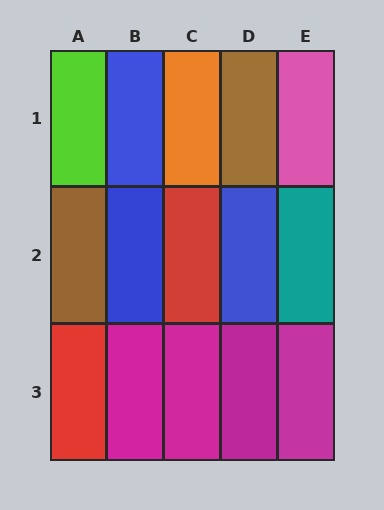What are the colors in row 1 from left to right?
Lime, blue, orange, brown, pink.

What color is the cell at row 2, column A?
Brown.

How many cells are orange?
1 cell is orange.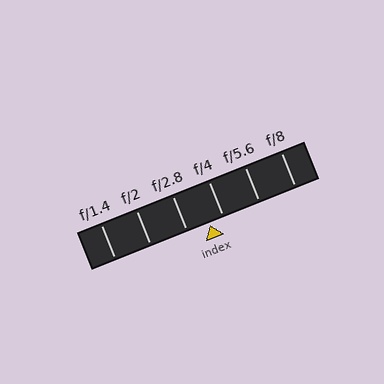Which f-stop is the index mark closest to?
The index mark is closest to f/4.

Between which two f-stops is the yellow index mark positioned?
The index mark is between f/2.8 and f/4.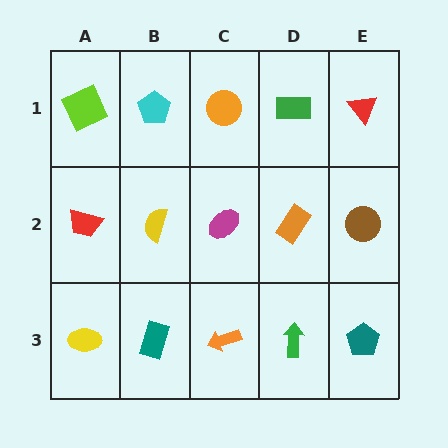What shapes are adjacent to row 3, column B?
A yellow semicircle (row 2, column B), a yellow ellipse (row 3, column A), an orange arrow (row 3, column C).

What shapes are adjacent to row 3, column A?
A red trapezoid (row 2, column A), a teal rectangle (row 3, column B).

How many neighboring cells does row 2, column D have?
4.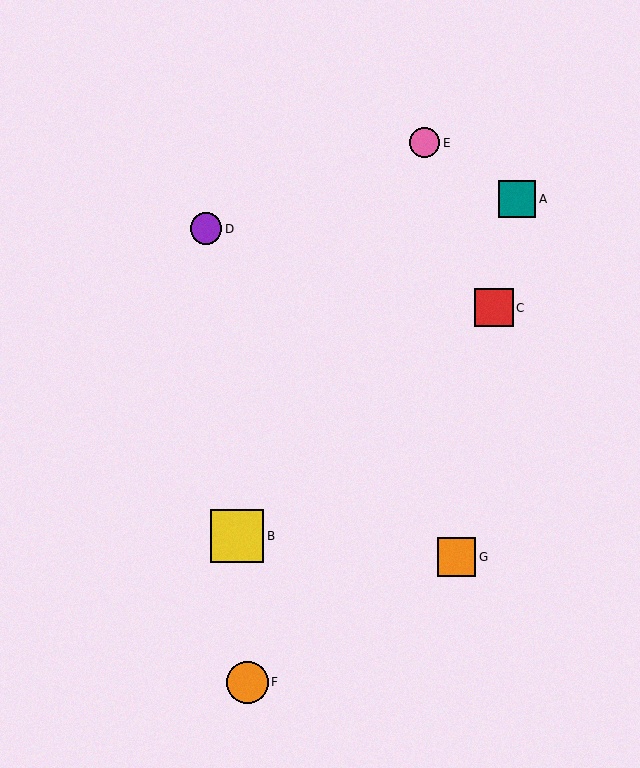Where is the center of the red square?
The center of the red square is at (494, 308).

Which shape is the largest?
The yellow square (labeled B) is the largest.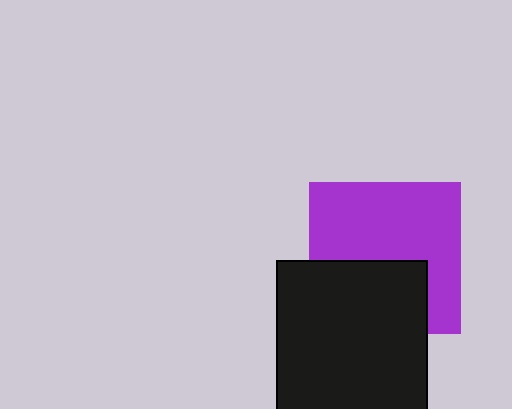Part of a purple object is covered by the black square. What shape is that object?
It is a square.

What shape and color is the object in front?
The object in front is a black square.